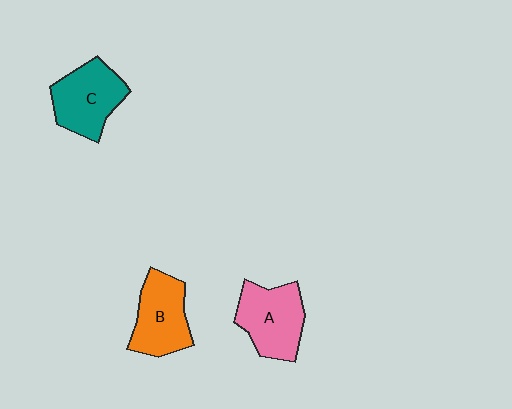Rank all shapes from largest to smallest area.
From largest to smallest: A (pink), C (teal), B (orange).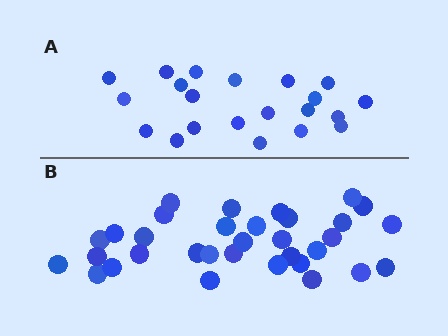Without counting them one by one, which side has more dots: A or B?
Region B (the bottom region) has more dots.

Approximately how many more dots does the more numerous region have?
Region B has roughly 12 or so more dots than region A.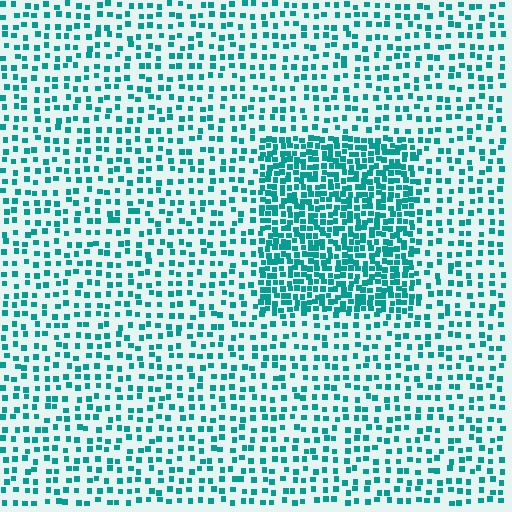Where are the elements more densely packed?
The elements are more densely packed inside the rectangle boundary.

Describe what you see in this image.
The image contains small teal elements arranged at two different densities. A rectangle-shaped region is visible where the elements are more densely packed than the surrounding area.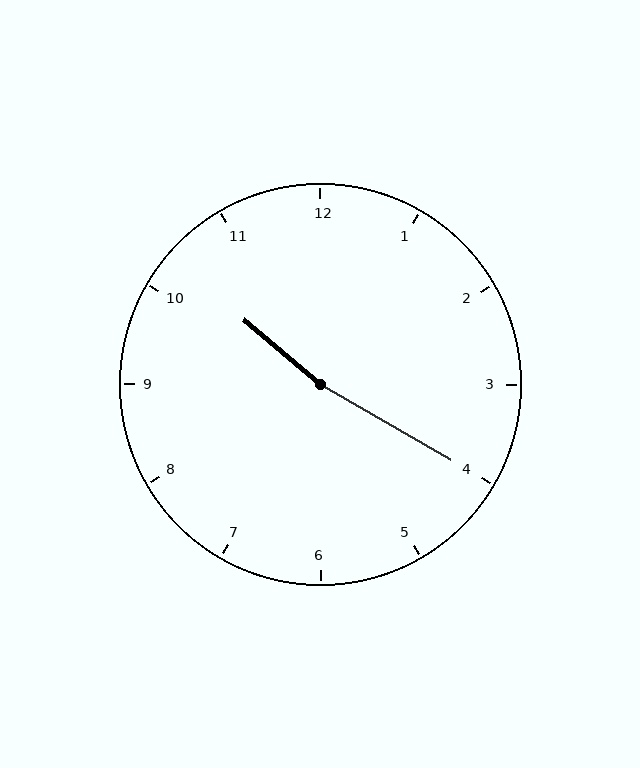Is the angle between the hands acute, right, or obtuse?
It is obtuse.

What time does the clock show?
10:20.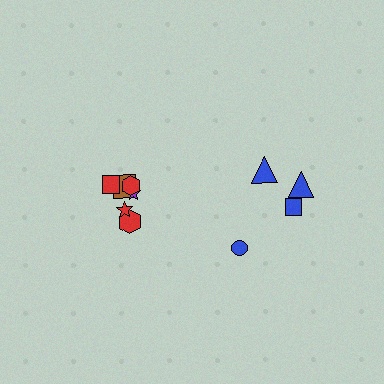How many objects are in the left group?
There are 6 objects.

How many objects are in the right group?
There are 4 objects.